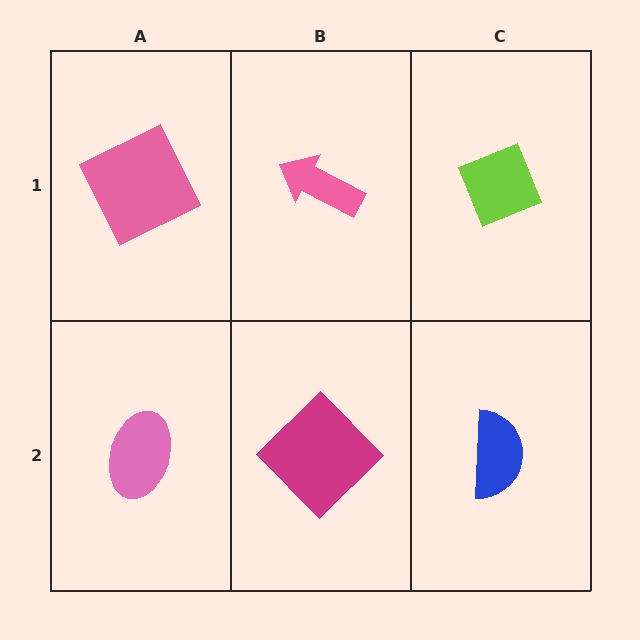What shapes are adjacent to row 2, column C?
A lime diamond (row 1, column C), a magenta diamond (row 2, column B).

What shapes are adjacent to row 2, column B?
A pink arrow (row 1, column B), a pink ellipse (row 2, column A), a blue semicircle (row 2, column C).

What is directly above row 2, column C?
A lime diamond.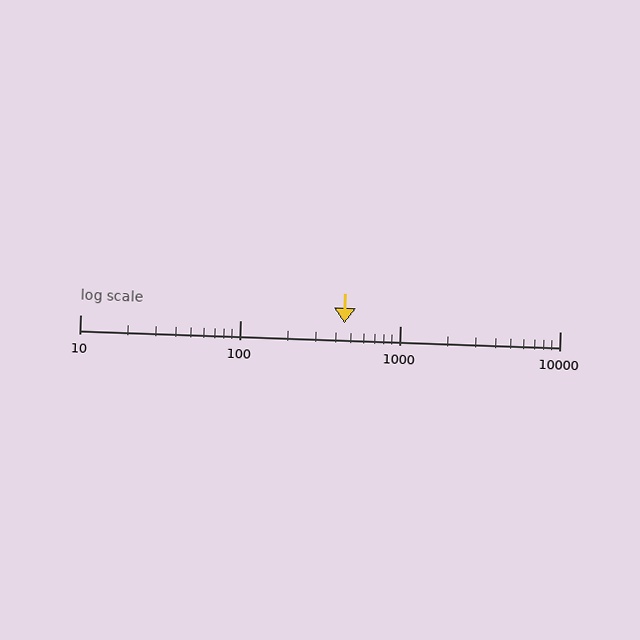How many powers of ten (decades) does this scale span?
The scale spans 3 decades, from 10 to 10000.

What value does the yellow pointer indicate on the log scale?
The pointer indicates approximately 450.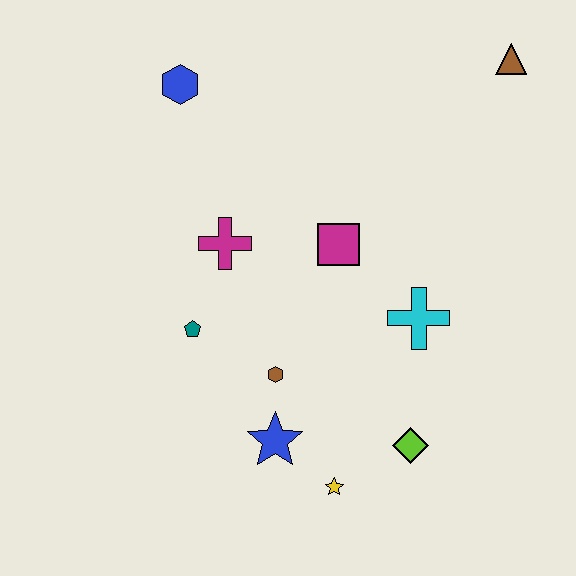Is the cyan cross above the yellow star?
Yes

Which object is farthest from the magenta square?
The brown triangle is farthest from the magenta square.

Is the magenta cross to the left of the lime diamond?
Yes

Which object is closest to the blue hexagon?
The magenta cross is closest to the blue hexagon.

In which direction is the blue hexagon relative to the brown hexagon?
The blue hexagon is above the brown hexagon.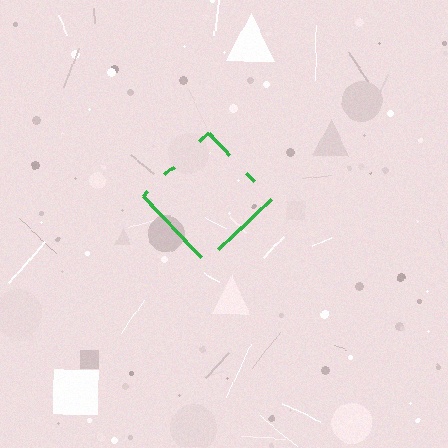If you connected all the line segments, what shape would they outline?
They would outline a diamond.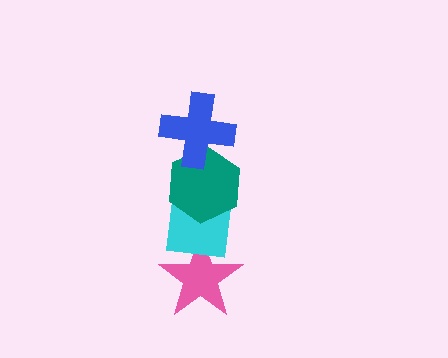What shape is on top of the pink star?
The cyan square is on top of the pink star.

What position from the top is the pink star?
The pink star is 4th from the top.